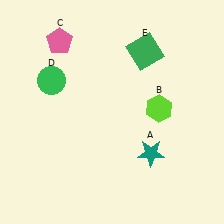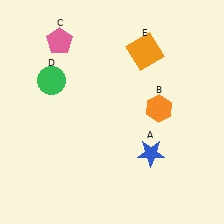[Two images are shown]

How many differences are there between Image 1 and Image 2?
There are 3 differences between the two images.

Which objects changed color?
A changed from teal to blue. B changed from lime to orange. E changed from green to orange.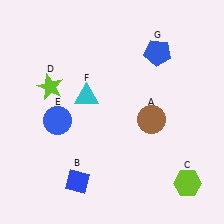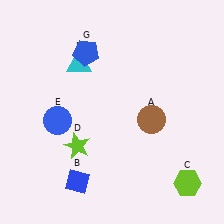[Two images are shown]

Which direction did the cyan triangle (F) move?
The cyan triangle (F) moved up.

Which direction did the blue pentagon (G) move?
The blue pentagon (G) moved left.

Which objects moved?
The objects that moved are: the lime star (D), the cyan triangle (F), the blue pentagon (G).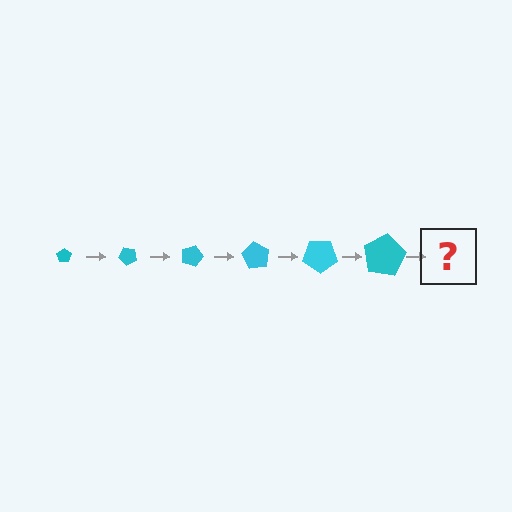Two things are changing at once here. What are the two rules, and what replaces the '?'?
The two rules are that the pentagon grows larger each step and it rotates 45 degrees each step. The '?' should be a pentagon, larger than the previous one and rotated 270 degrees from the start.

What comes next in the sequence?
The next element should be a pentagon, larger than the previous one and rotated 270 degrees from the start.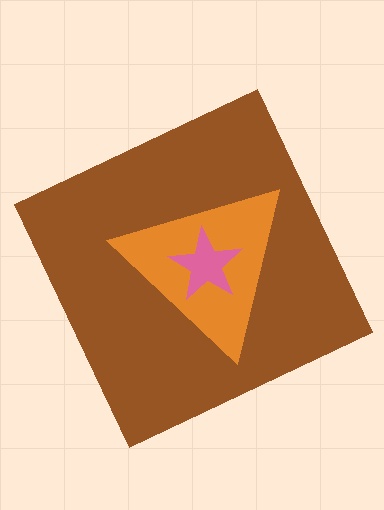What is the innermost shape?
The pink star.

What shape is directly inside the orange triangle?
The pink star.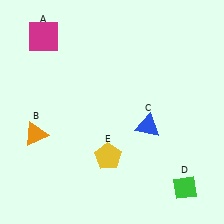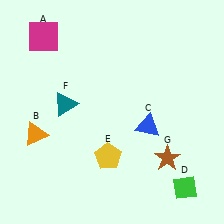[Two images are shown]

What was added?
A teal triangle (F), a brown star (G) were added in Image 2.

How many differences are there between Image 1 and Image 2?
There are 2 differences between the two images.